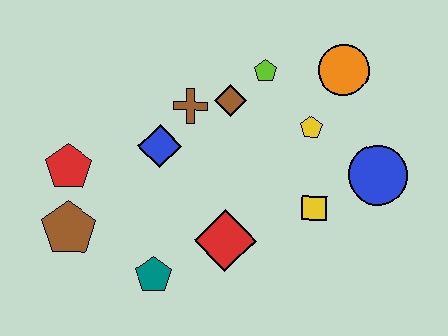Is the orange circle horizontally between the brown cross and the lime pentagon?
No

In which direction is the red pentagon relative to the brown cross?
The red pentagon is to the left of the brown cross.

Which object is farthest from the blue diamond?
The blue circle is farthest from the blue diamond.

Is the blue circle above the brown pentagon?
Yes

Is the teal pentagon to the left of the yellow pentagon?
Yes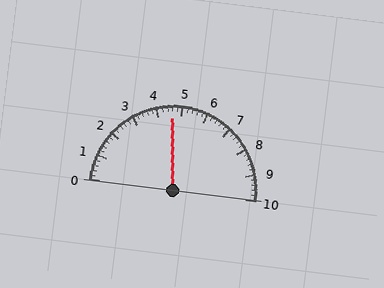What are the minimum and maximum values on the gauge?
The gauge ranges from 0 to 10.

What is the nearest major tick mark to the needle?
The nearest major tick mark is 5.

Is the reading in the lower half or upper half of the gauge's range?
The reading is in the lower half of the range (0 to 10).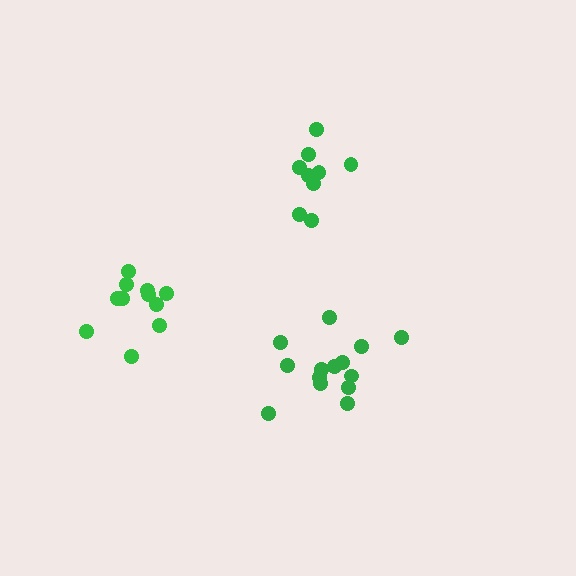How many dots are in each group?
Group 1: 11 dots, Group 2: 14 dots, Group 3: 9 dots (34 total).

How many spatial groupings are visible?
There are 3 spatial groupings.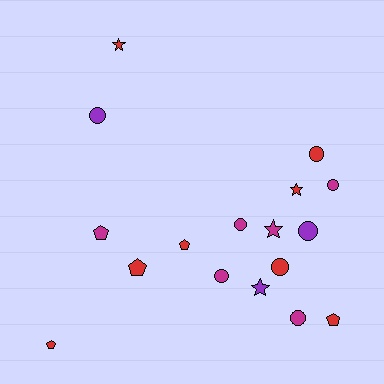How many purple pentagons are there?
There are no purple pentagons.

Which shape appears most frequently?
Circle, with 8 objects.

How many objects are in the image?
There are 17 objects.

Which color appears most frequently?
Red, with 8 objects.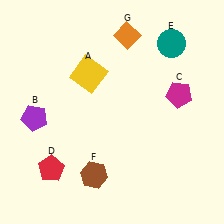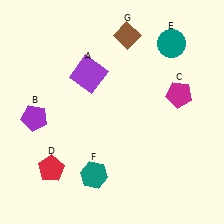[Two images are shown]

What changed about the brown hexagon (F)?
In Image 1, F is brown. In Image 2, it changed to teal.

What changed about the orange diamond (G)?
In Image 1, G is orange. In Image 2, it changed to brown.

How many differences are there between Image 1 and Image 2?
There are 3 differences between the two images.